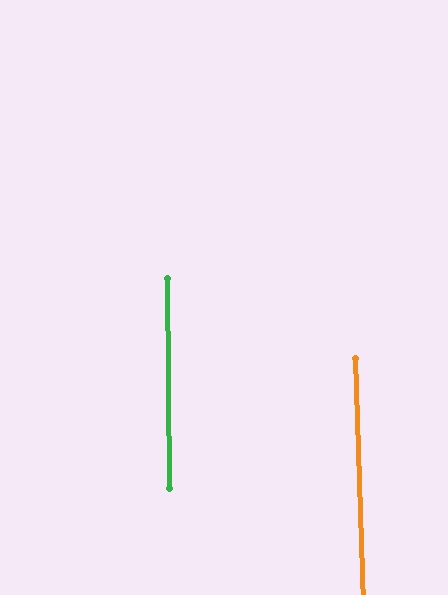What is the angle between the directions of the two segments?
Approximately 1 degree.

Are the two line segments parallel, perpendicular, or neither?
Parallel — their directions differ by only 1.1°.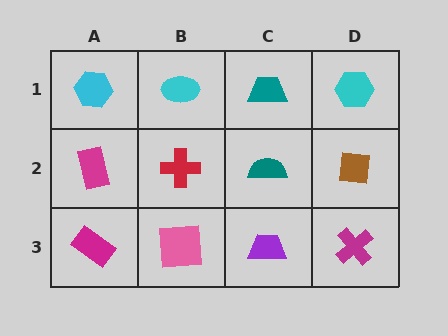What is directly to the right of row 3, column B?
A purple trapezoid.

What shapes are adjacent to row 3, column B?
A red cross (row 2, column B), a magenta rectangle (row 3, column A), a purple trapezoid (row 3, column C).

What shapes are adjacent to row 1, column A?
A magenta rectangle (row 2, column A), a cyan ellipse (row 1, column B).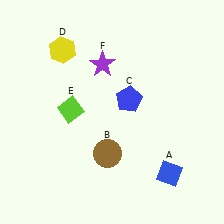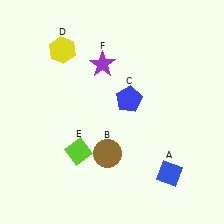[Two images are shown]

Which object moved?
The lime diamond (E) moved down.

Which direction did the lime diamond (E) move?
The lime diamond (E) moved down.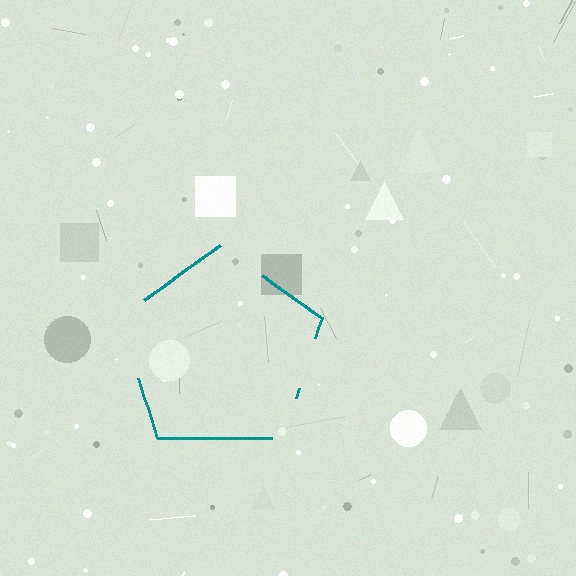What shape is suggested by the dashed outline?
The dashed outline suggests a pentagon.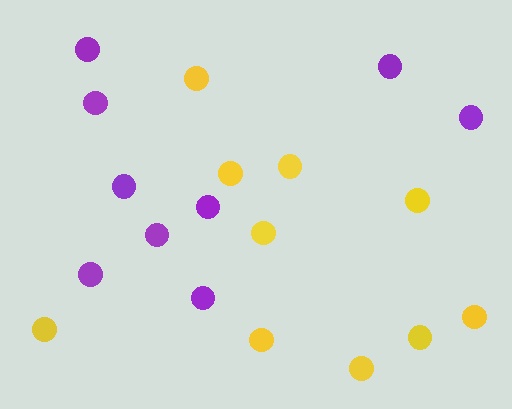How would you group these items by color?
There are 2 groups: one group of purple circles (9) and one group of yellow circles (10).